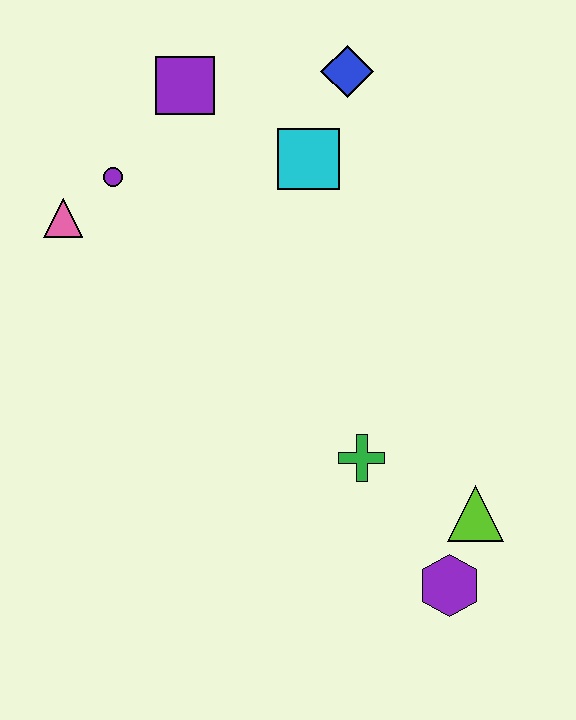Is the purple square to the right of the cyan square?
No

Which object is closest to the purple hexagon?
The lime triangle is closest to the purple hexagon.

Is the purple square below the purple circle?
No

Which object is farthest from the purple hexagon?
The purple square is farthest from the purple hexagon.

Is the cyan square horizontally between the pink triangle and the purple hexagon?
Yes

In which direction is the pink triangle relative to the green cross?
The pink triangle is to the left of the green cross.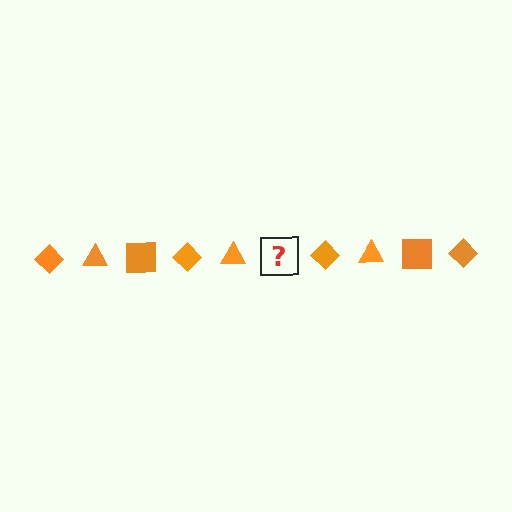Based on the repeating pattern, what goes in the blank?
The blank should be an orange square.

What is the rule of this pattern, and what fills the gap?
The rule is that the pattern cycles through diamond, triangle, square shapes in orange. The gap should be filled with an orange square.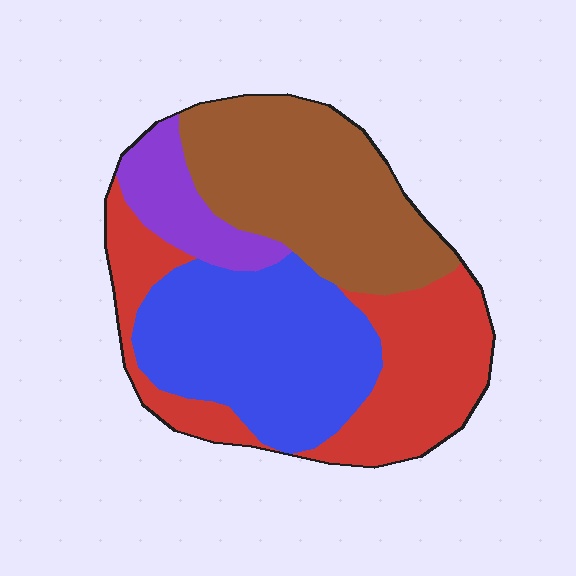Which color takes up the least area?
Purple, at roughly 10%.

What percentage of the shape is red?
Red takes up about one quarter (1/4) of the shape.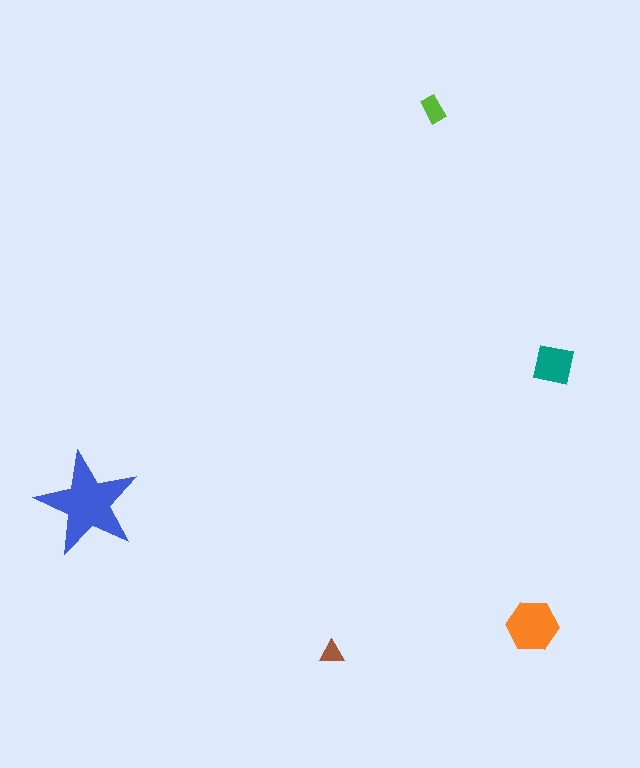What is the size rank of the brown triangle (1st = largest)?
5th.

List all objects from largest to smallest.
The blue star, the orange hexagon, the teal square, the lime rectangle, the brown triangle.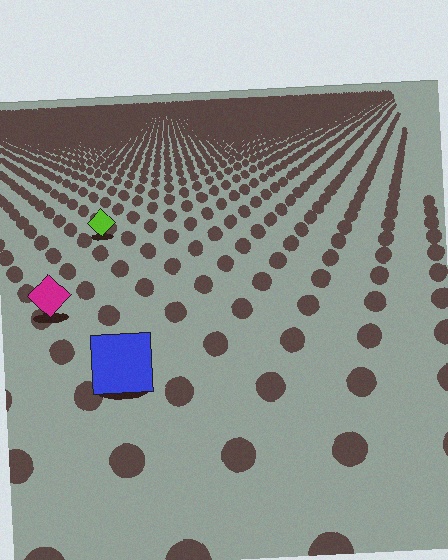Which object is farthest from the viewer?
The lime diamond is farthest from the viewer. It appears smaller and the ground texture around it is denser.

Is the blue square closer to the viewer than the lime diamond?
Yes. The blue square is closer — you can tell from the texture gradient: the ground texture is coarser near it.